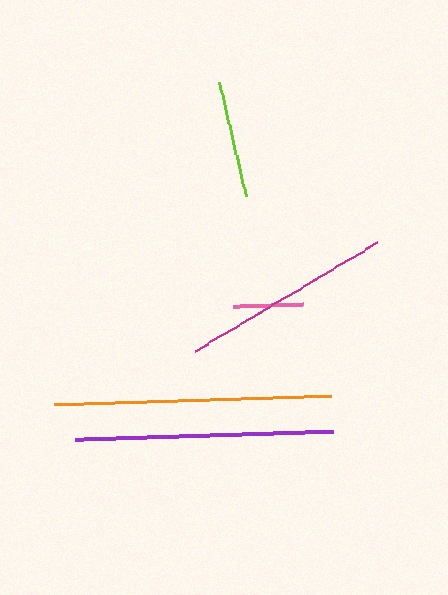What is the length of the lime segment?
The lime segment is approximately 117 pixels long.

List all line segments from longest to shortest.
From longest to shortest: orange, purple, magenta, lime, pink.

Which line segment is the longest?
The orange line is the longest at approximately 277 pixels.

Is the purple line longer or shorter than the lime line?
The purple line is longer than the lime line.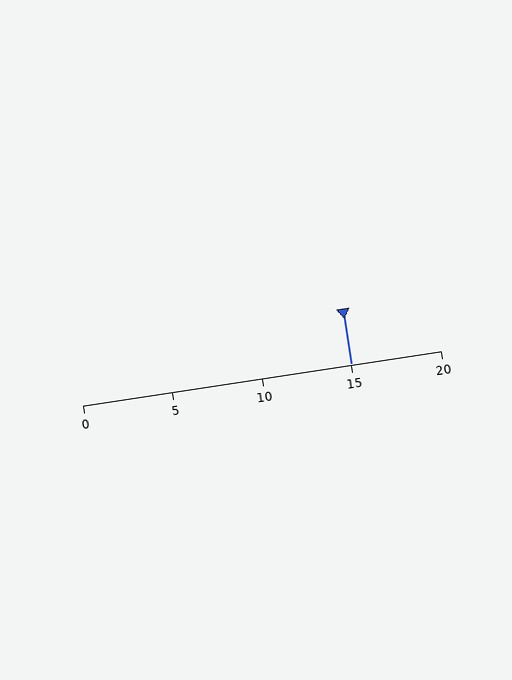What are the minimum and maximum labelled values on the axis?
The axis runs from 0 to 20.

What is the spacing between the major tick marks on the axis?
The major ticks are spaced 5 apart.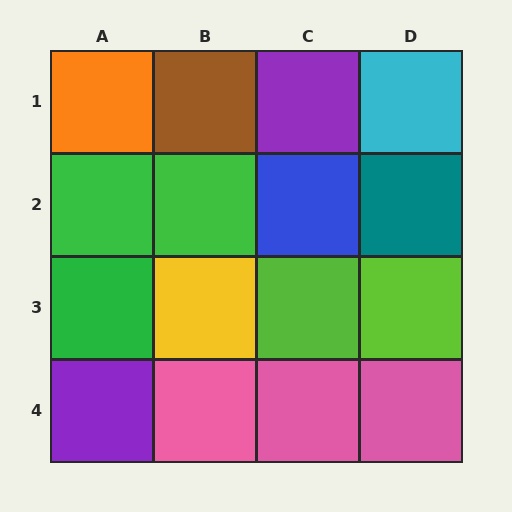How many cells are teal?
1 cell is teal.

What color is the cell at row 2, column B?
Green.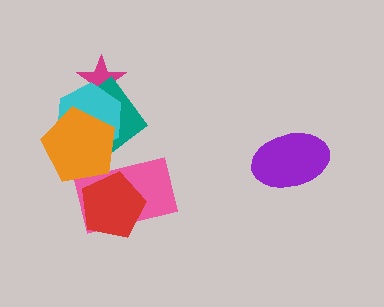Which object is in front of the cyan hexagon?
The orange pentagon is in front of the cyan hexagon.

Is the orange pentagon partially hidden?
No, no other shape covers it.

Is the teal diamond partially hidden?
Yes, it is partially covered by another shape.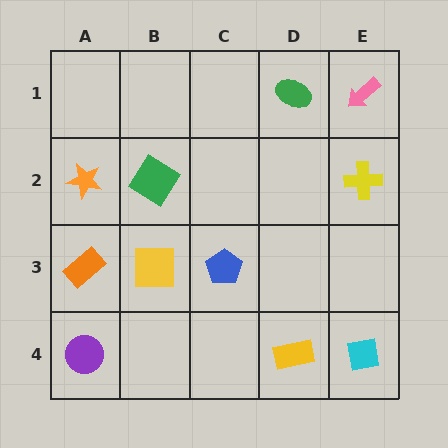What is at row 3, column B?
A yellow square.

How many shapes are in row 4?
3 shapes.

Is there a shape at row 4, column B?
No, that cell is empty.